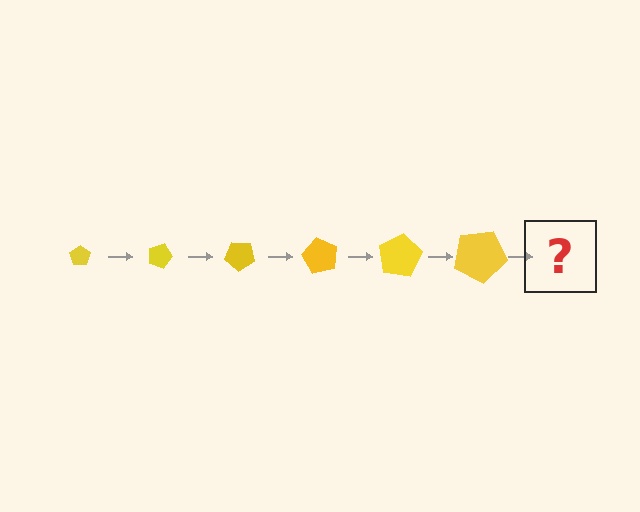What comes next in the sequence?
The next element should be a pentagon, larger than the previous one and rotated 120 degrees from the start.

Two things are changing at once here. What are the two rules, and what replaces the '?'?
The two rules are that the pentagon grows larger each step and it rotates 20 degrees each step. The '?' should be a pentagon, larger than the previous one and rotated 120 degrees from the start.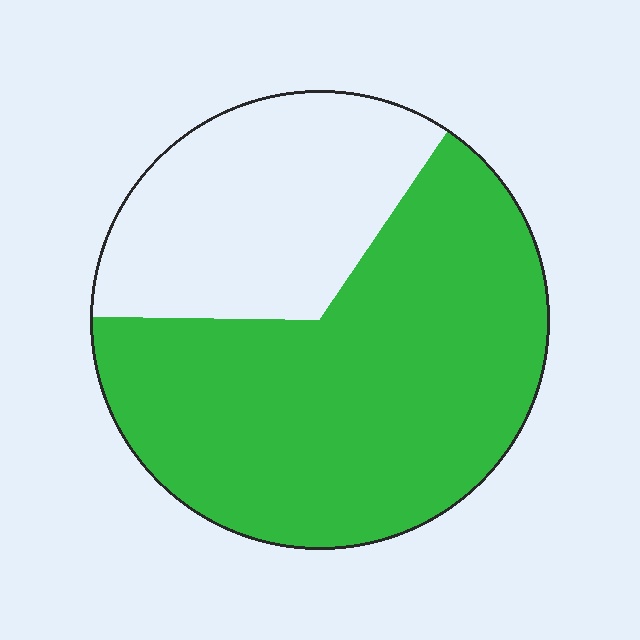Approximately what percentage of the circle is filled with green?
Approximately 65%.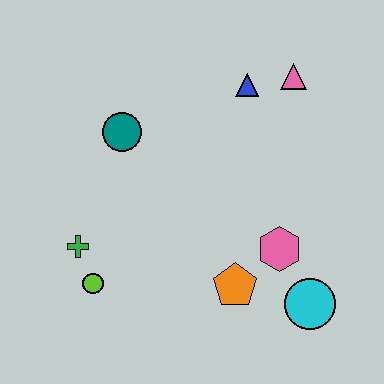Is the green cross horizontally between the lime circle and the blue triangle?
No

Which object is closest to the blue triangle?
The pink triangle is closest to the blue triangle.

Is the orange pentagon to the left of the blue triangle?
Yes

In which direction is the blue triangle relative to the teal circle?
The blue triangle is to the right of the teal circle.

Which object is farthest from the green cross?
The pink triangle is farthest from the green cross.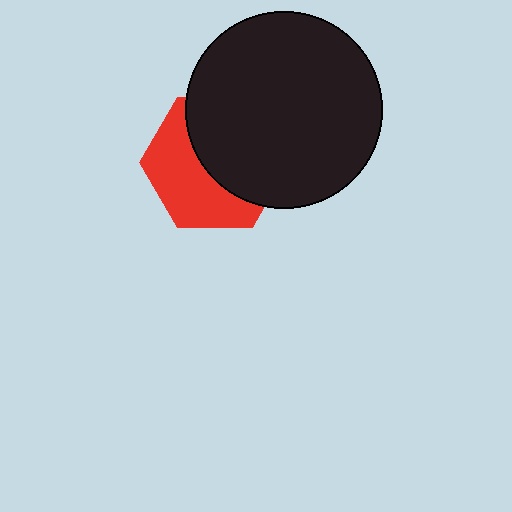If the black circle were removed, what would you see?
You would see the complete red hexagon.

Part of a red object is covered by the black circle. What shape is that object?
It is a hexagon.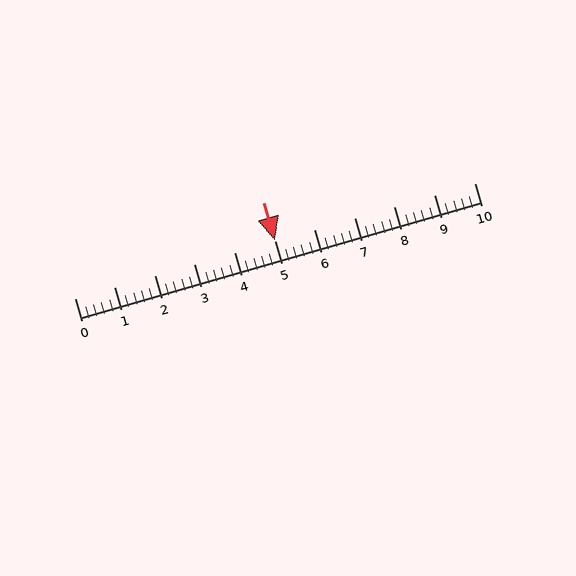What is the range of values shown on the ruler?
The ruler shows values from 0 to 10.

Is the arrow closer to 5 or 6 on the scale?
The arrow is closer to 5.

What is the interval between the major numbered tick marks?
The major tick marks are spaced 1 units apart.